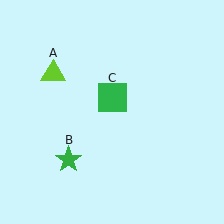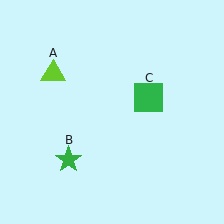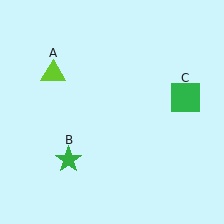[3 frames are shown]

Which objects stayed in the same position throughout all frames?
Lime triangle (object A) and green star (object B) remained stationary.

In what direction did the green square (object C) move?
The green square (object C) moved right.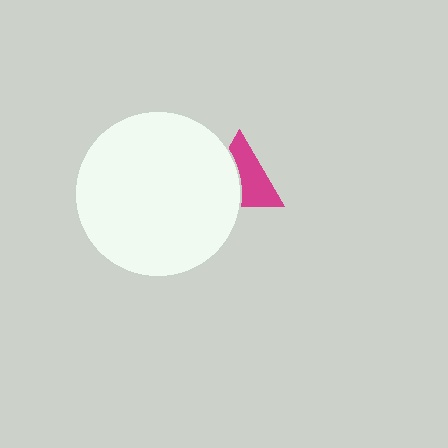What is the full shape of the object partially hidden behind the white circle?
The partially hidden object is a magenta triangle.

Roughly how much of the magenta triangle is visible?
About half of it is visible (roughly 55%).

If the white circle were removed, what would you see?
You would see the complete magenta triangle.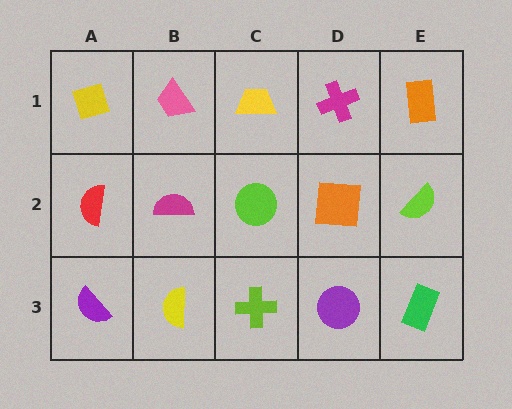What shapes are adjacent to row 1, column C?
A lime circle (row 2, column C), a pink trapezoid (row 1, column B), a magenta cross (row 1, column D).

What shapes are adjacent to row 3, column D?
An orange square (row 2, column D), a lime cross (row 3, column C), a green rectangle (row 3, column E).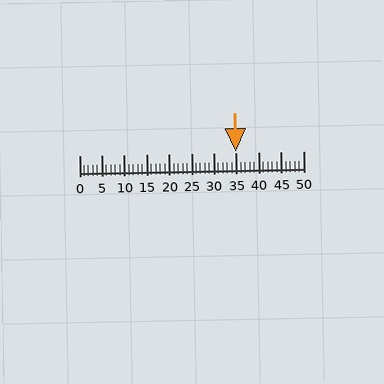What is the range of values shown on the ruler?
The ruler shows values from 0 to 50.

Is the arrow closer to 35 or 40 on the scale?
The arrow is closer to 35.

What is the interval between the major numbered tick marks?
The major tick marks are spaced 5 units apart.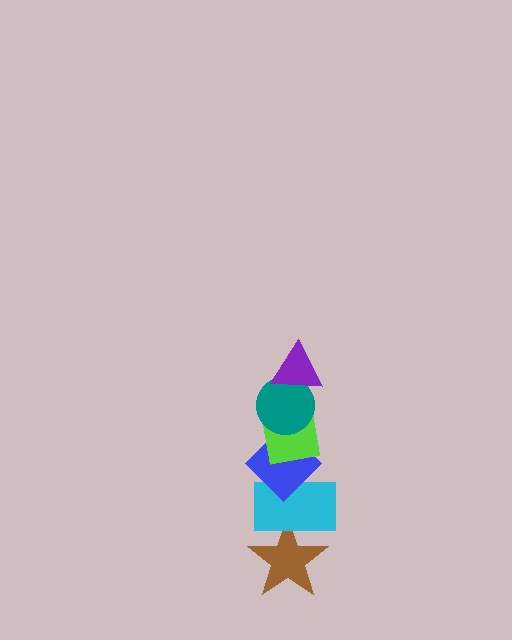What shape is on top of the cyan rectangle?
The blue diamond is on top of the cyan rectangle.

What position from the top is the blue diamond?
The blue diamond is 4th from the top.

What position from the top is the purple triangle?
The purple triangle is 1st from the top.